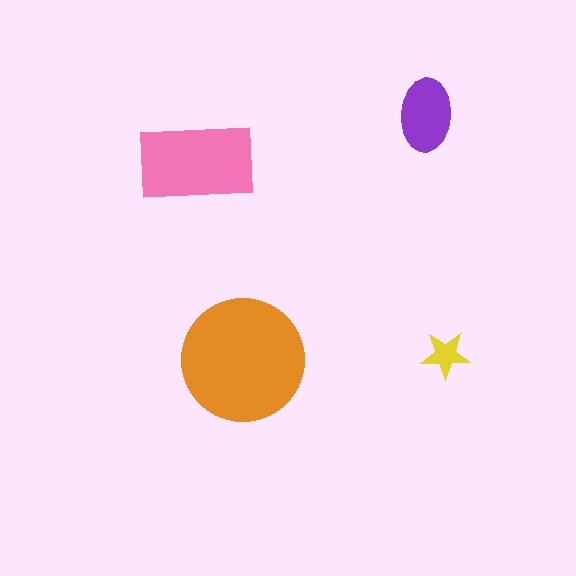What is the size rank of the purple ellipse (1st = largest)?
3rd.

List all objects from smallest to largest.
The yellow star, the purple ellipse, the pink rectangle, the orange circle.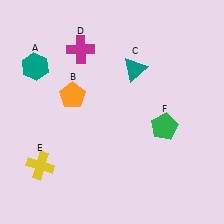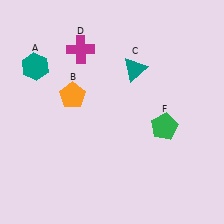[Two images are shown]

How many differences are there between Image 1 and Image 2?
There is 1 difference between the two images.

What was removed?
The yellow cross (E) was removed in Image 2.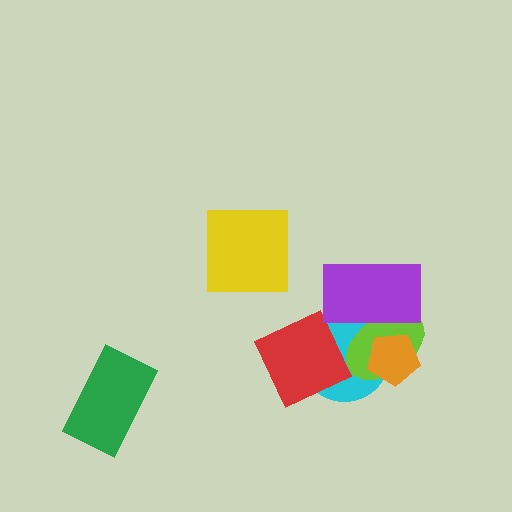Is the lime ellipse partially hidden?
Yes, it is partially covered by another shape.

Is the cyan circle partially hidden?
Yes, it is partially covered by another shape.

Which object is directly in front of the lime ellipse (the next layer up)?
The orange pentagon is directly in front of the lime ellipse.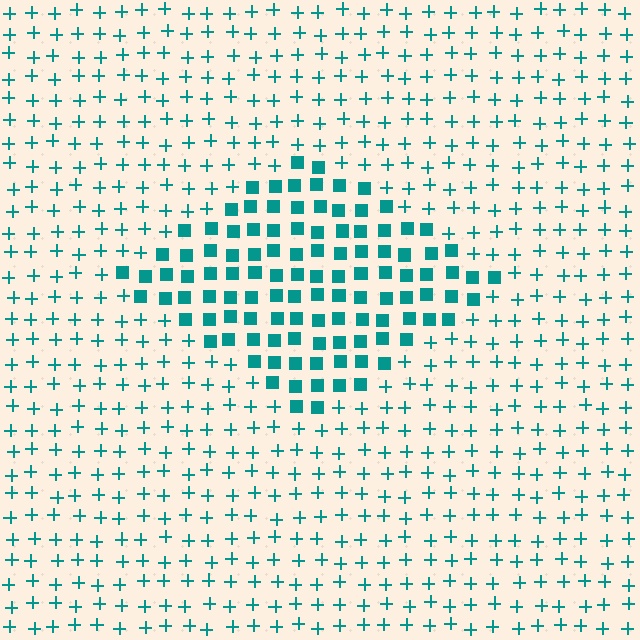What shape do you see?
I see a diamond.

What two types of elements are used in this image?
The image uses squares inside the diamond region and plus signs outside it.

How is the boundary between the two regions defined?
The boundary is defined by a change in element shape: squares inside vs. plus signs outside. All elements share the same color and spacing.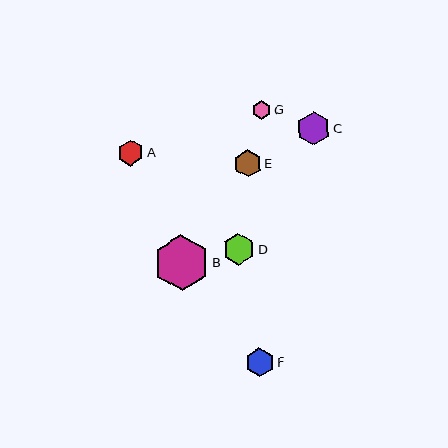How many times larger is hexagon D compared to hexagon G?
Hexagon D is approximately 1.7 times the size of hexagon G.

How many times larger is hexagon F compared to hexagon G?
Hexagon F is approximately 1.5 times the size of hexagon G.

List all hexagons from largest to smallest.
From largest to smallest: B, C, D, F, E, A, G.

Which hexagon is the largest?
Hexagon B is the largest with a size of approximately 55 pixels.